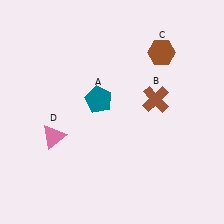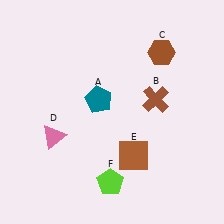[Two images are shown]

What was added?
A brown square (E), a lime pentagon (F) were added in Image 2.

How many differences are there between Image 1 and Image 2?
There are 2 differences between the two images.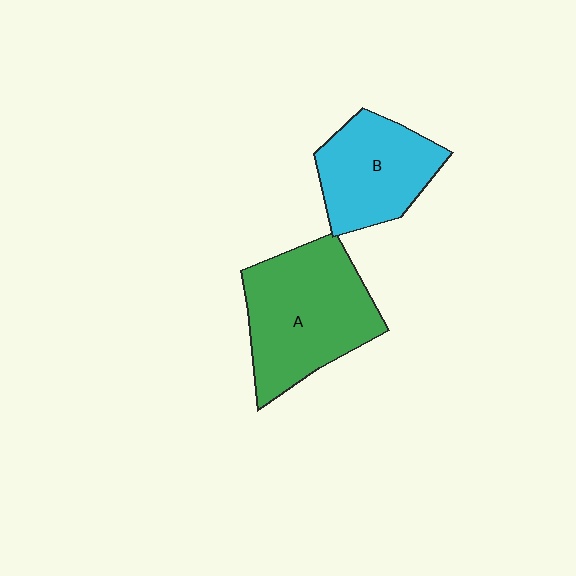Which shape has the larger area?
Shape A (green).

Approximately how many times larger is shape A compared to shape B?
Approximately 1.4 times.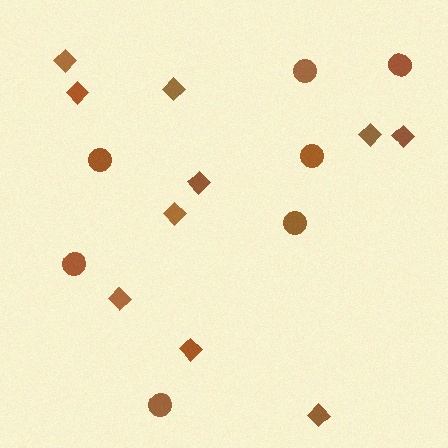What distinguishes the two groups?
There are 2 groups: one group of circles (7) and one group of diamonds (10).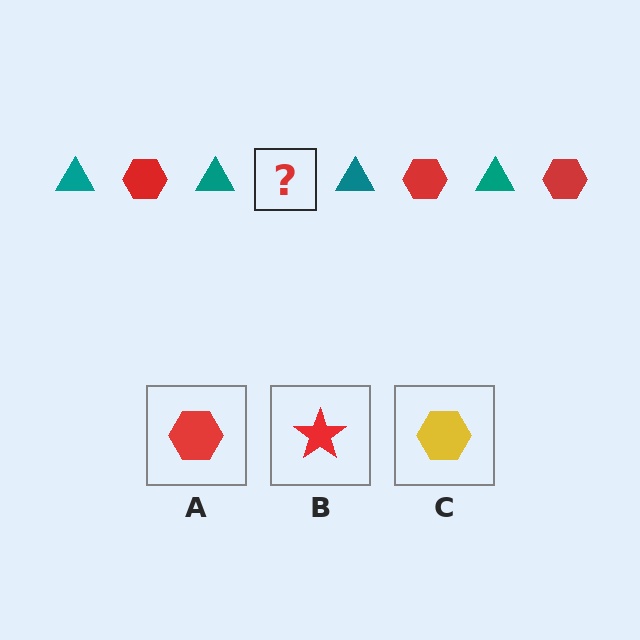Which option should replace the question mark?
Option A.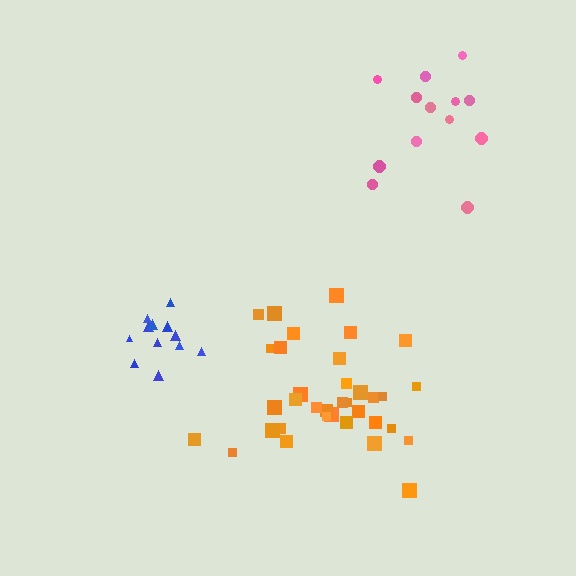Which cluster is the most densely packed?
Blue.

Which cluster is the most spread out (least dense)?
Pink.